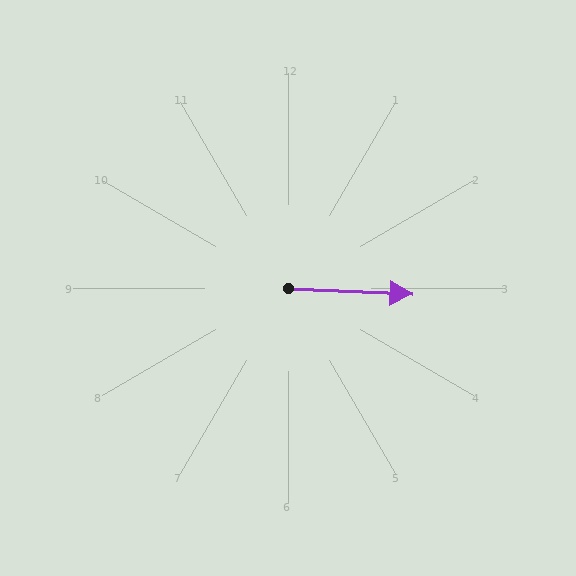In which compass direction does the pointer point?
East.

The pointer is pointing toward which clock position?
Roughly 3 o'clock.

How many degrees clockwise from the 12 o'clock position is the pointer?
Approximately 93 degrees.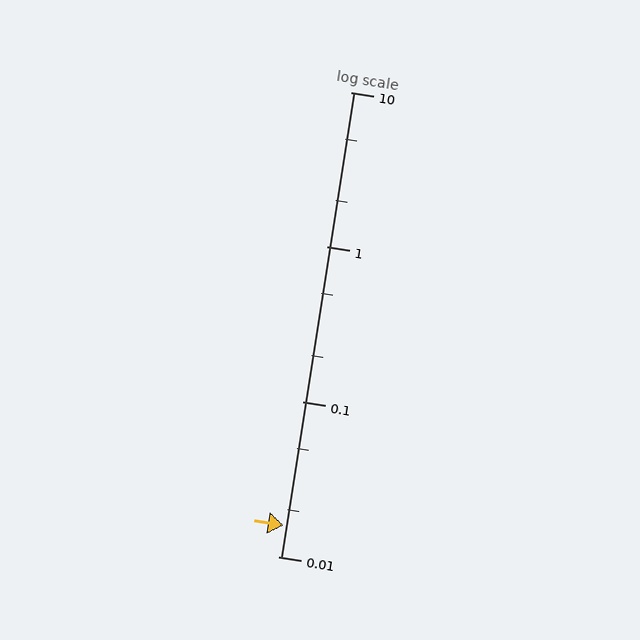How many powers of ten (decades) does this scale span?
The scale spans 3 decades, from 0.01 to 10.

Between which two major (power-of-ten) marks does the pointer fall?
The pointer is between 0.01 and 0.1.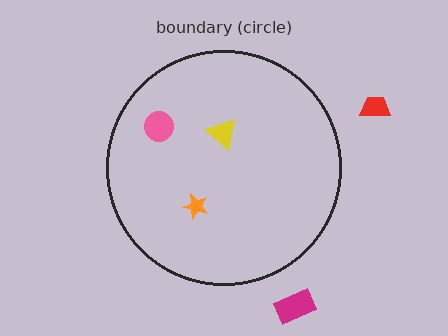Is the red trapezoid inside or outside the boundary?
Outside.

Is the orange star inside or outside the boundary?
Inside.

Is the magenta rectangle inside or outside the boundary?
Outside.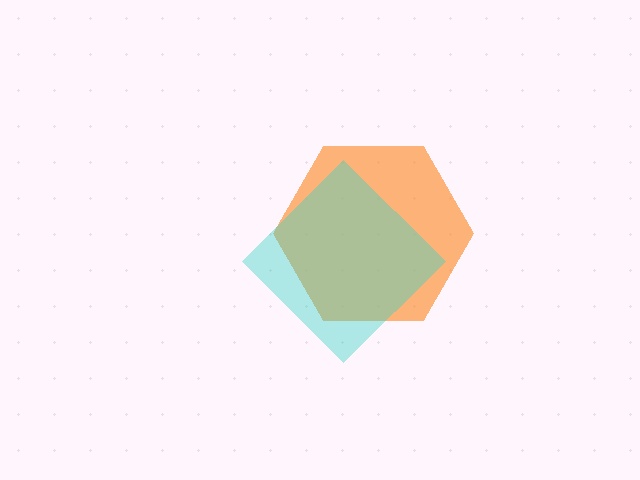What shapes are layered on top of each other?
The layered shapes are: an orange hexagon, a cyan diamond.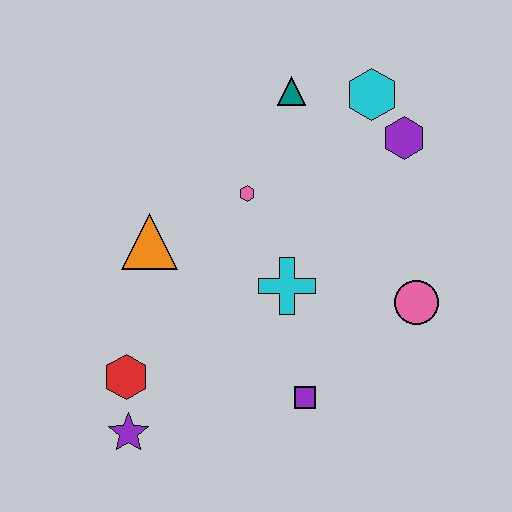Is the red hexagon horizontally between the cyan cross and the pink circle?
No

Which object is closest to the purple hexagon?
The cyan hexagon is closest to the purple hexagon.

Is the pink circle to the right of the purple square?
Yes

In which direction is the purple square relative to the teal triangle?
The purple square is below the teal triangle.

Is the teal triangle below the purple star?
No